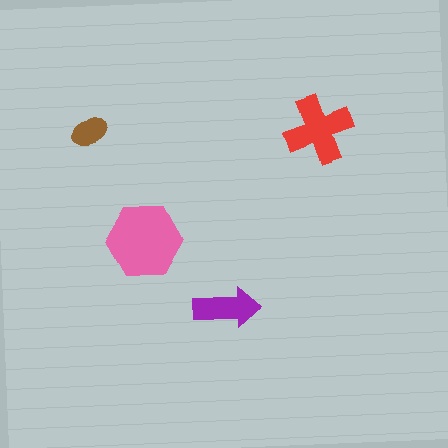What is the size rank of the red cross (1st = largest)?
2nd.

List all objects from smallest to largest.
The brown ellipse, the purple arrow, the red cross, the pink hexagon.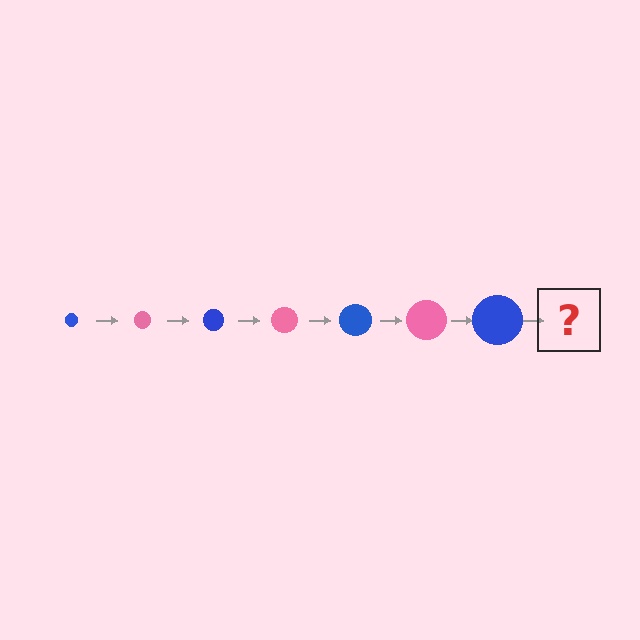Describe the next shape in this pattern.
It should be a pink circle, larger than the previous one.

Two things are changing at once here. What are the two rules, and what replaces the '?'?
The two rules are that the circle grows larger each step and the color cycles through blue and pink. The '?' should be a pink circle, larger than the previous one.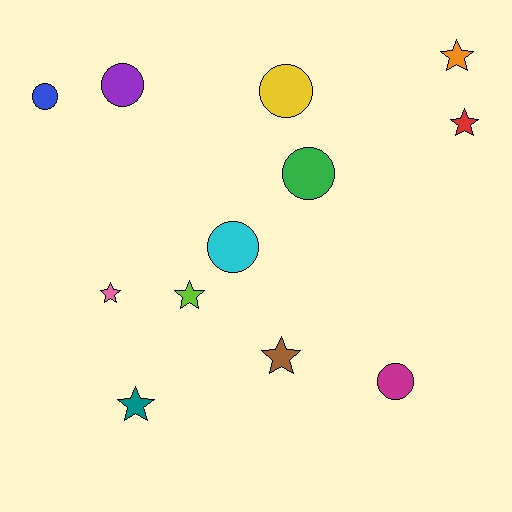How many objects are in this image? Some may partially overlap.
There are 12 objects.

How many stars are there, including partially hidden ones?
There are 6 stars.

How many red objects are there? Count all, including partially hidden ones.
There is 1 red object.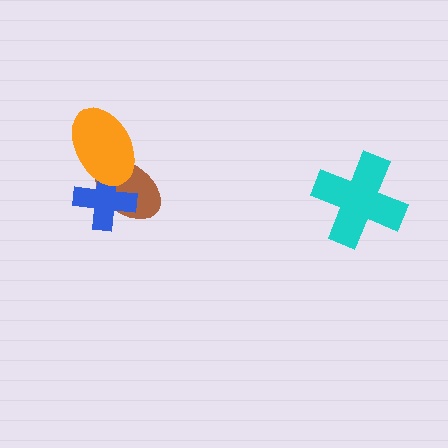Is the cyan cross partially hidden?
No, no other shape covers it.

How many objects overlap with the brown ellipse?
2 objects overlap with the brown ellipse.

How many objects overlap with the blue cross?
2 objects overlap with the blue cross.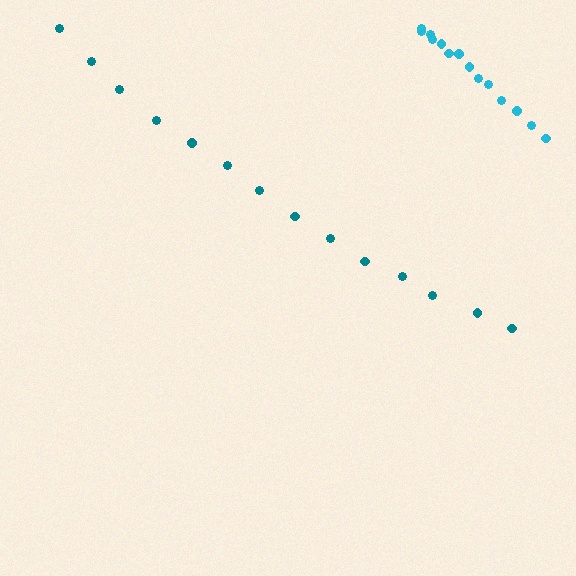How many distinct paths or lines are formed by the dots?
There are 2 distinct paths.